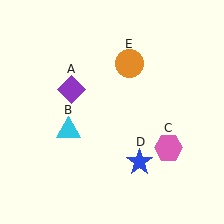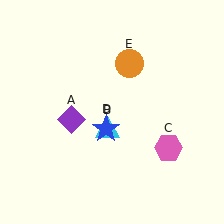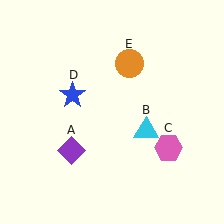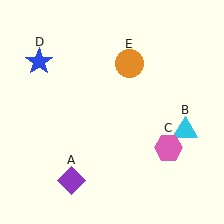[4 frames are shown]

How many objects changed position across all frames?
3 objects changed position: purple diamond (object A), cyan triangle (object B), blue star (object D).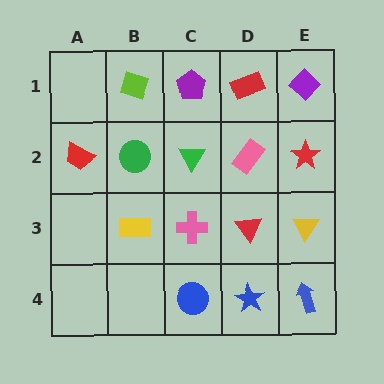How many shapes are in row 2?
5 shapes.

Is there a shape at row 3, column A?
No, that cell is empty.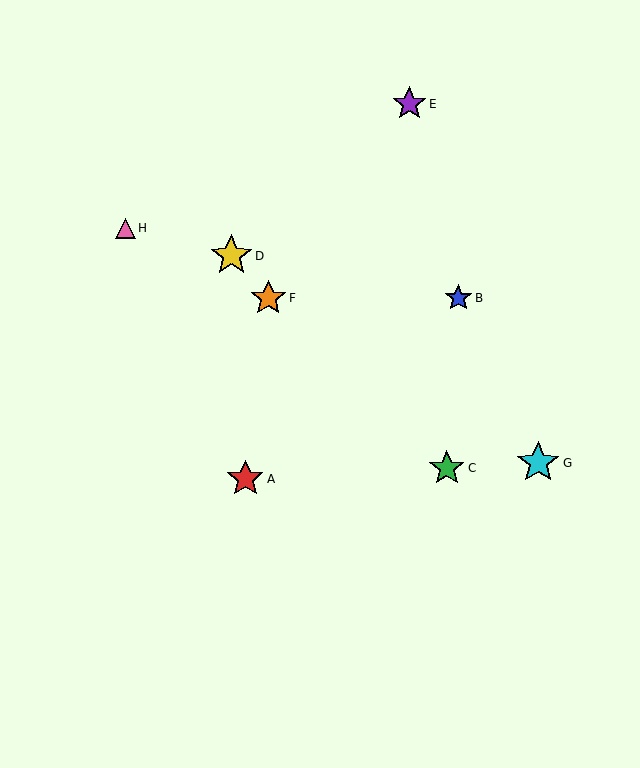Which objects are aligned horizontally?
Objects B, F are aligned horizontally.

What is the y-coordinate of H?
Object H is at y≈228.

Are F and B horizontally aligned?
Yes, both are at y≈298.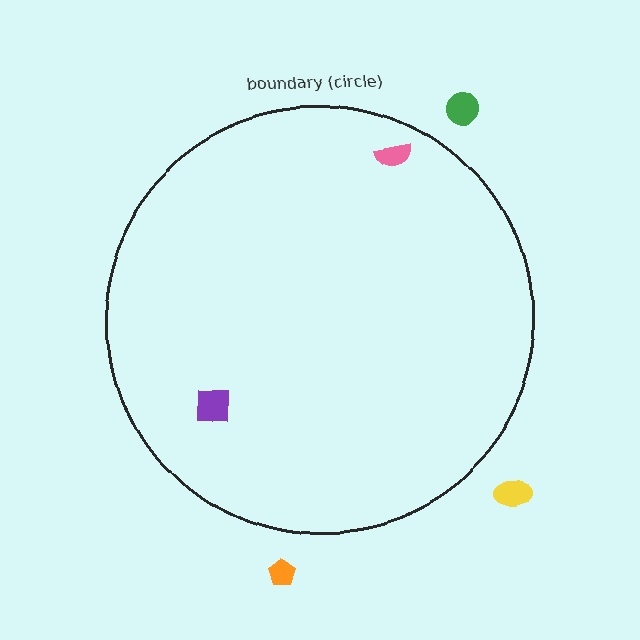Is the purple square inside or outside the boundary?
Inside.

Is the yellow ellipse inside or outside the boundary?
Outside.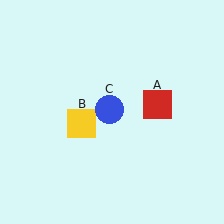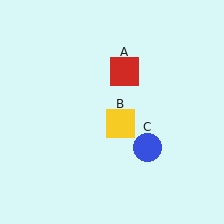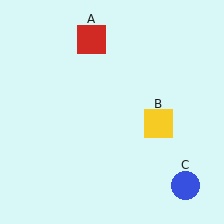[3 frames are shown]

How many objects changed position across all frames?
3 objects changed position: red square (object A), yellow square (object B), blue circle (object C).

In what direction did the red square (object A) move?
The red square (object A) moved up and to the left.